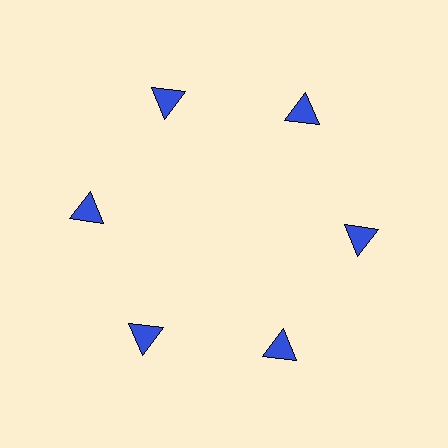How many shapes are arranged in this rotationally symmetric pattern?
There are 6 shapes, arranged in 6 groups of 1.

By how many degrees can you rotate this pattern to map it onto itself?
The pattern maps onto itself every 60 degrees of rotation.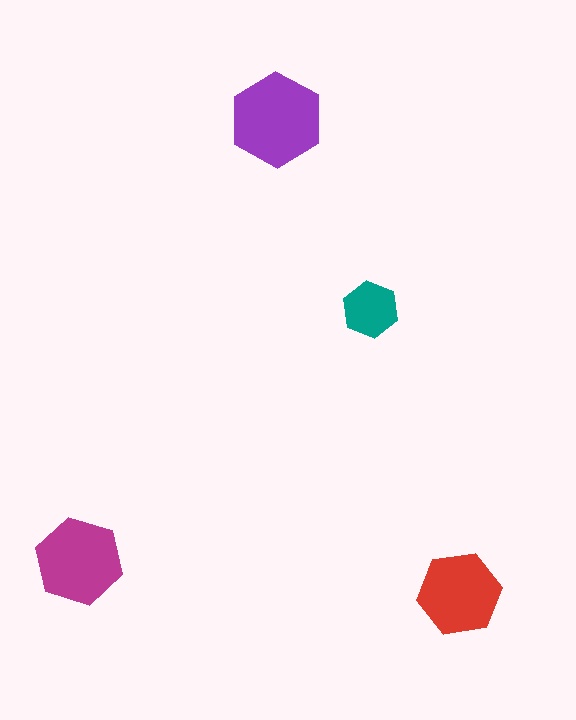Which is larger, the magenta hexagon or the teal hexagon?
The magenta one.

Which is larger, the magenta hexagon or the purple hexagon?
The purple one.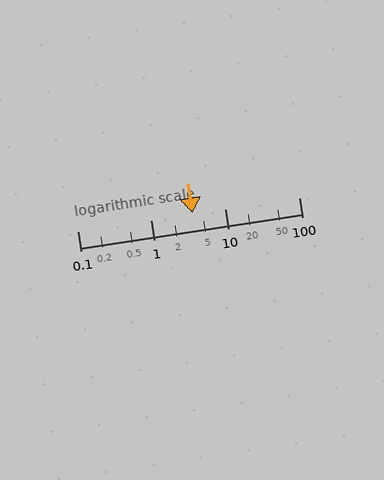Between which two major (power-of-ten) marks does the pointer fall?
The pointer is between 1 and 10.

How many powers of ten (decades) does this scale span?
The scale spans 3 decades, from 0.1 to 100.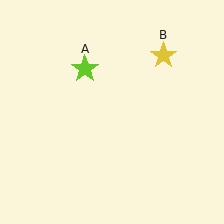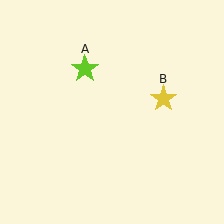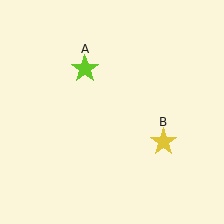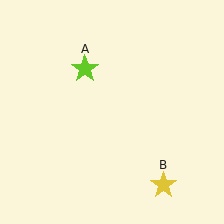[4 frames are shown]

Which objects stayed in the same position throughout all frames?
Lime star (object A) remained stationary.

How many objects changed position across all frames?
1 object changed position: yellow star (object B).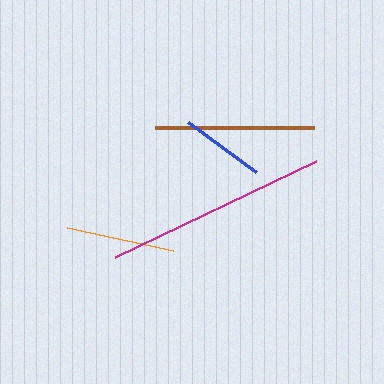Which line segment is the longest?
The magenta line is the longest at approximately 223 pixels.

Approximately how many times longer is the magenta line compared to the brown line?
The magenta line is approximately 1.4 times the length of the brown line.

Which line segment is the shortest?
The blue line is the shortest at approximately 84 pixels.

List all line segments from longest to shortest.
From longest to shortest: magenta, brown, orange, blue.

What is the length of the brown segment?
The brown segment is approximately 160 pixels long.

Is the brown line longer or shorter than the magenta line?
The magenta line is longer than the brown line.